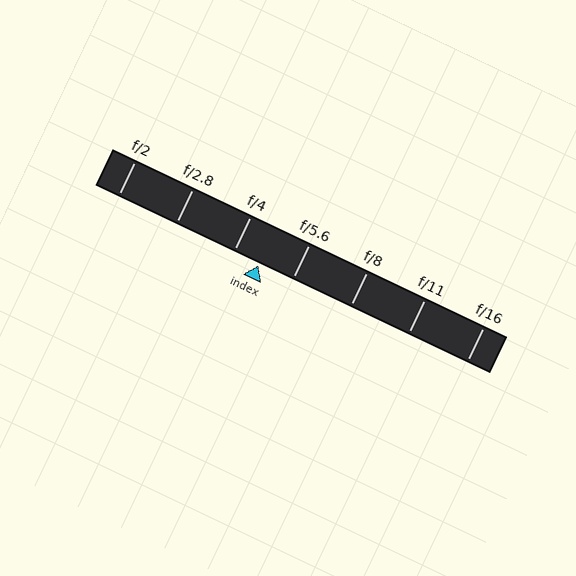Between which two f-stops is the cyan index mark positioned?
The index mark is between f/4 and f/5.6.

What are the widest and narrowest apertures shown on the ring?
The widest aperture shown is f/2 and the narrowest is f/16.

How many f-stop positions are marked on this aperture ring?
There are 7 f-stop positions marked.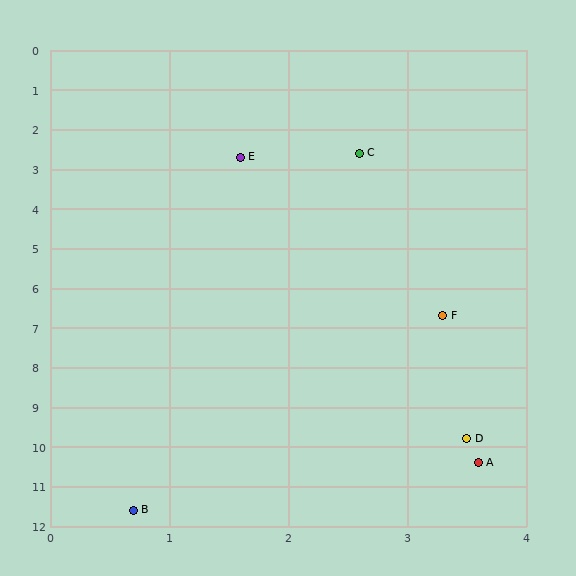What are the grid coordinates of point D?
Point D is at approximately (3.5, 9.8).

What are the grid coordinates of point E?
Point E is at approximately (1.6, 2.7).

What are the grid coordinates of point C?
Point C is at approximately (2.6, 2.6).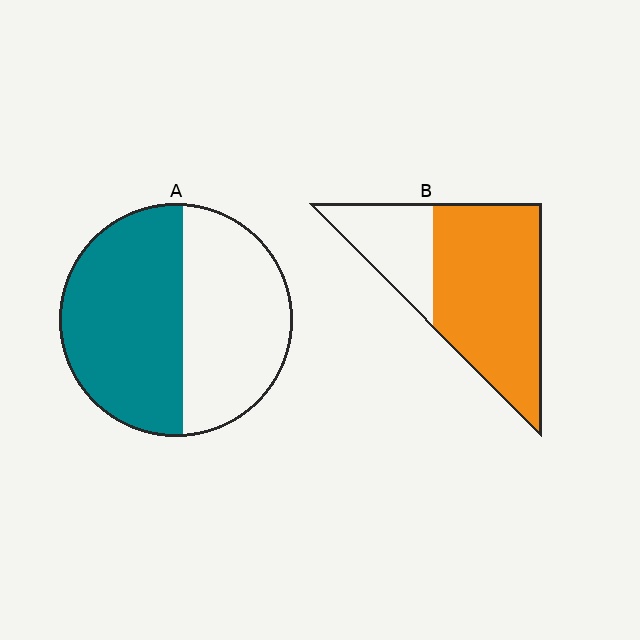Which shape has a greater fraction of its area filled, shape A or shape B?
Shape B.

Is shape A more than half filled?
Roughly half.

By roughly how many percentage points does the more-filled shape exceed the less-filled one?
By roughly 20 percentage points (B over A).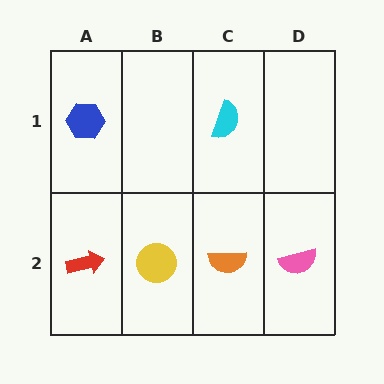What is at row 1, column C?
A cyan semicircle.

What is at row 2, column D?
A pink semicircle.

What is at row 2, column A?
A red arrow.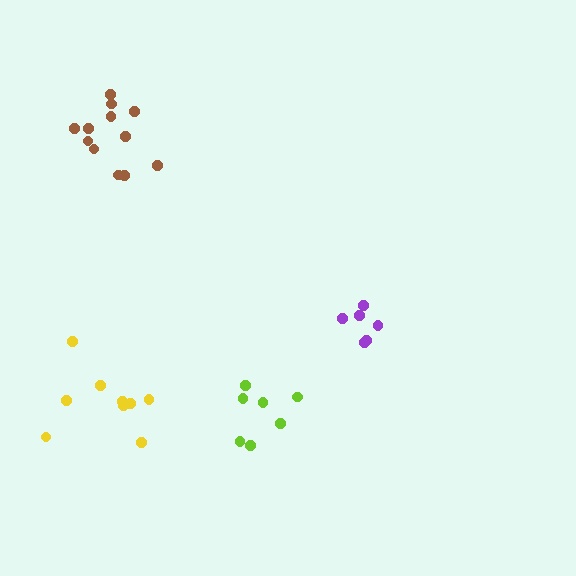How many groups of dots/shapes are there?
There are 4 groups.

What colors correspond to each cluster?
The clusters are colored: yellow, lime, brown, purple.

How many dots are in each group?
Group 1: 9 dots, Group 2: 7 dots, Group 3: 12 dots, Group 4: 6 dots (34 total).